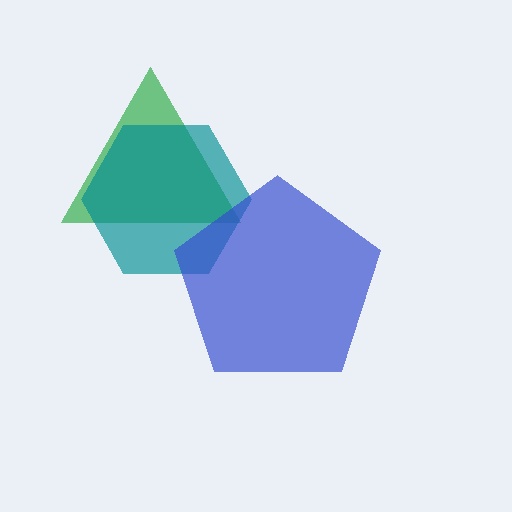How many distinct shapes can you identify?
There are 3 distinct shapes: a green triangle, a teal hexagon, a blue pentagon.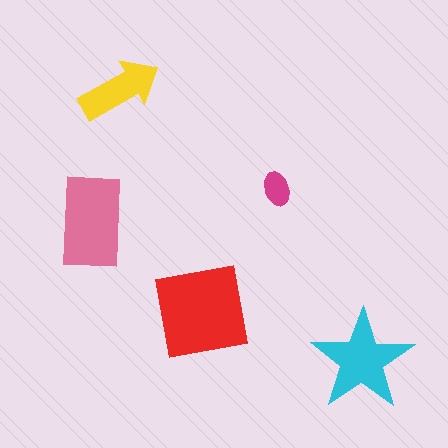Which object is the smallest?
The magenta ellipse.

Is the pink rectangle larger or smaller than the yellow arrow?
Larger.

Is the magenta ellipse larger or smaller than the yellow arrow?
Smaller.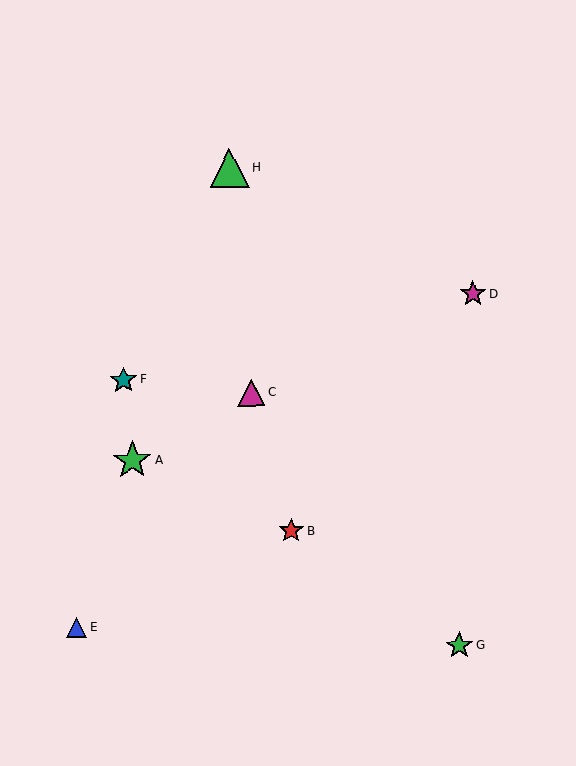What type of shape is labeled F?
Shape F is a teal star.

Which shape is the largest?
The green star (labeled A) is the largest.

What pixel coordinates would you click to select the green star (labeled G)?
Click at (459, 646) to select the green star G.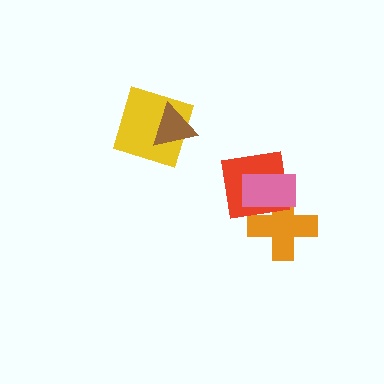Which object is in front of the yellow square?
The brown triangle is in front of the yellow square.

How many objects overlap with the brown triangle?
1 object overlaps with the brown triangle.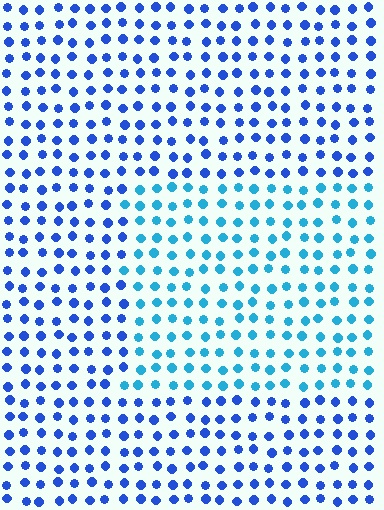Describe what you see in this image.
The image is filled with small blue elements in a uniform arrangement. A rectangle-shaped region is visible where the elements are tinted to a slightly different hue, forming a subtle color boundary.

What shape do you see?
I see a rectangle.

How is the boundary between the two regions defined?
The boundary is defined purely by a slight shift in hue (about 32 degrees). Spacing, size, and orientation are identical on both sides.